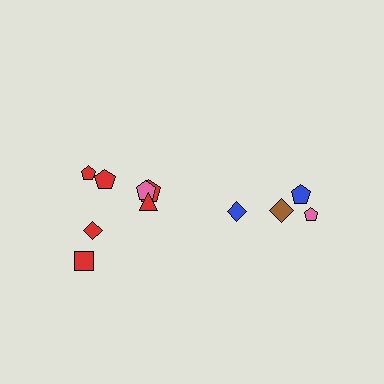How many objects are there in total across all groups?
There are 11 objects.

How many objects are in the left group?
There are 7 objects.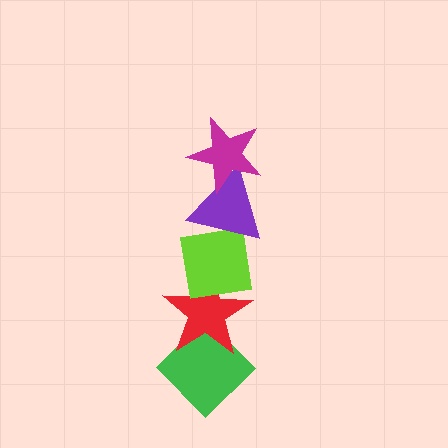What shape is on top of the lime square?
The purple triangle is on top of the lime square.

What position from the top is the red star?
The red star is 4th from the top.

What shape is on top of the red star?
The lime square is on top of the red star.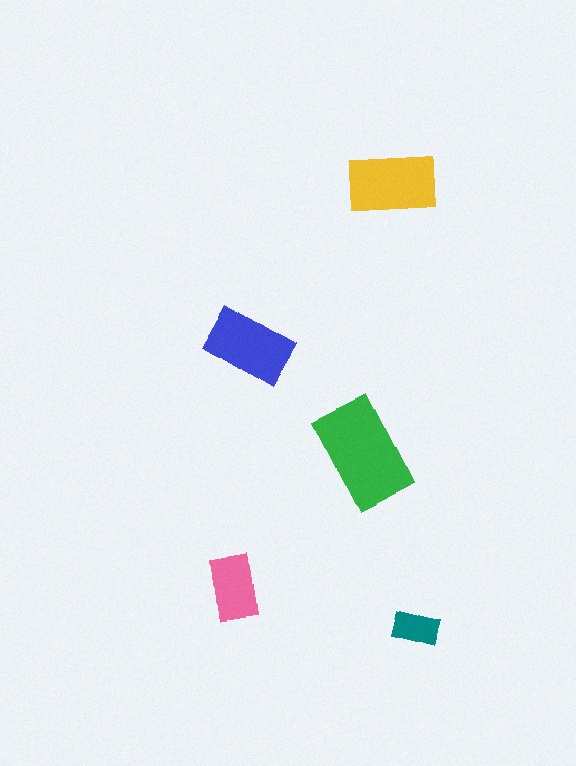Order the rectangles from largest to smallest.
the green one, the yellow one, the blue one, the pink one, the teal one.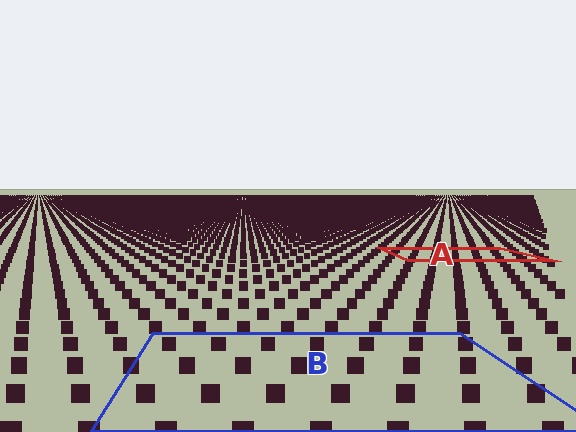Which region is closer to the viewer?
Region B is closer. The texture elements there are larger and more spread out.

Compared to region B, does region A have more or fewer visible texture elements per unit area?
Region A has more texture elements per unit area — they are packed more densely because it is farther away.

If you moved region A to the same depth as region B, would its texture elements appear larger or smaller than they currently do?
They would appear larger. At a closer depth, the same texture elements are projected at a bigger on-screen size.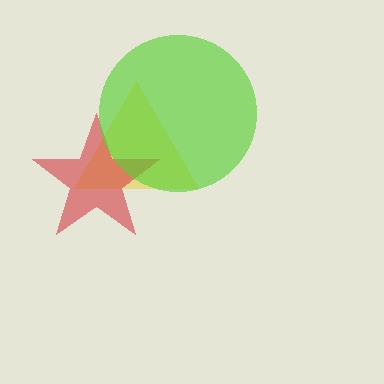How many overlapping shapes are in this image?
There are 3 overlapping shapes in the image.